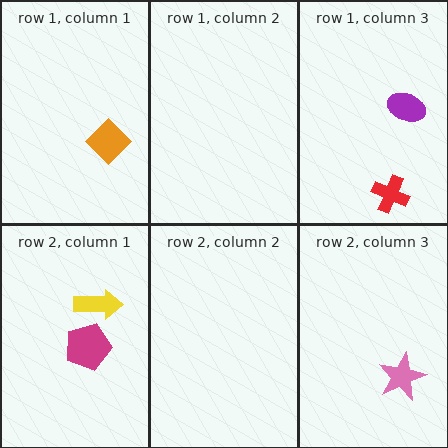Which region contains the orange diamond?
The row 1, column 1 region.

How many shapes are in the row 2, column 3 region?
1.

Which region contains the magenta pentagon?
The row 2, column 1 region.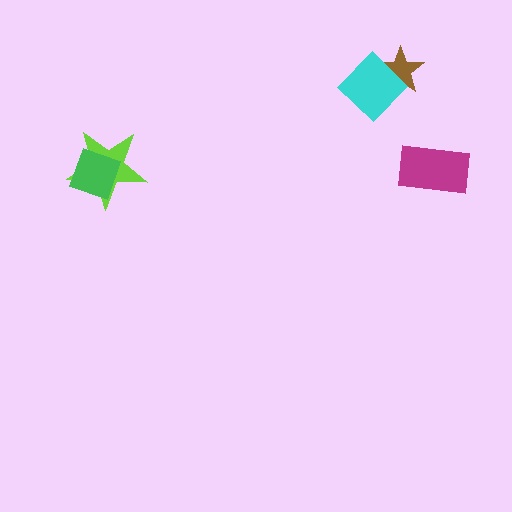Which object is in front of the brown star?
The cyan diamond is in front of the brown star.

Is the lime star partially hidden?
Yes, it is partially covered by another shape.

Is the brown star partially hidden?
Yes, it is partially covered by another shape.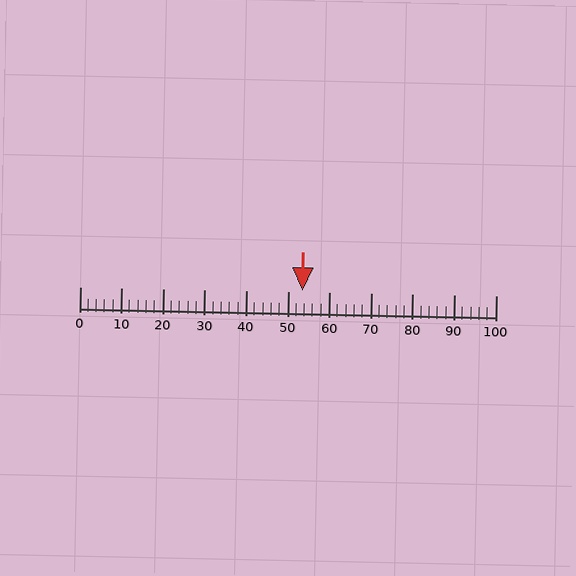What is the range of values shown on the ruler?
The ruler shows values from 0 to 100.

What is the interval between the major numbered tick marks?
The major tick marks are spaced 10 units apart.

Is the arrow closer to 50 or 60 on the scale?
The arrow is closer to 50.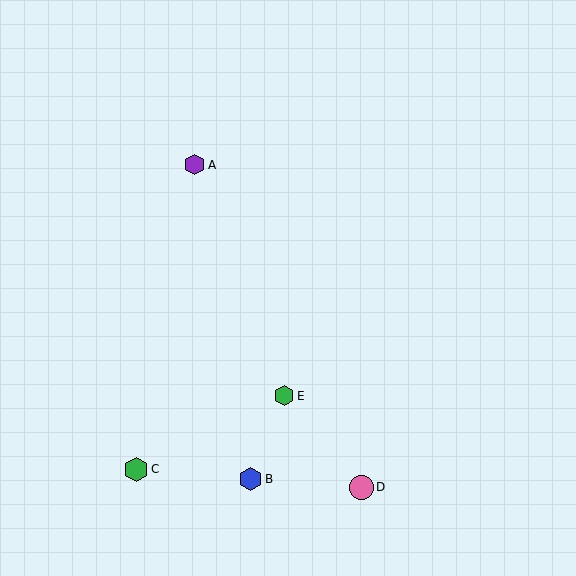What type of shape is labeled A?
Shape A is a purple hexagon.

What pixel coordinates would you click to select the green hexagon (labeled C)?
Click at (136, 469) to select the green hexagon C.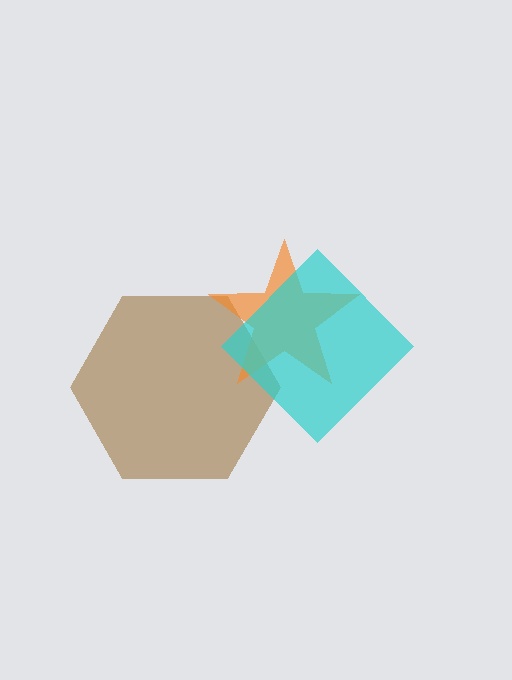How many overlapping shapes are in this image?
There are 3 overlapping shapes in the image.